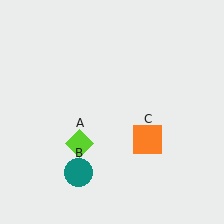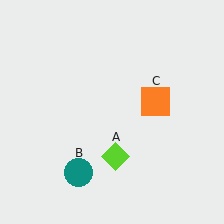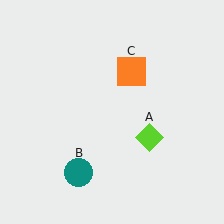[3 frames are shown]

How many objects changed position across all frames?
2 objects changed position: lime diamond (object A), orange square (object C).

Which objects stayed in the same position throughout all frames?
Teal circle (object B) remained stationary.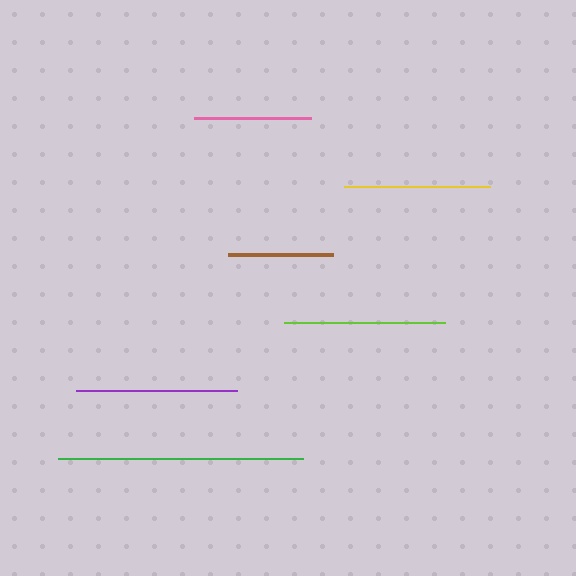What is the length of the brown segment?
The brown segment is approximately 105 pixels long.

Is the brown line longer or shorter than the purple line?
The purple line is longer than the brown line.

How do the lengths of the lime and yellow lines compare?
The lime and yellow lines are approximately the same length.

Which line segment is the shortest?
The brown line is the shortest at approximately 105 pixels.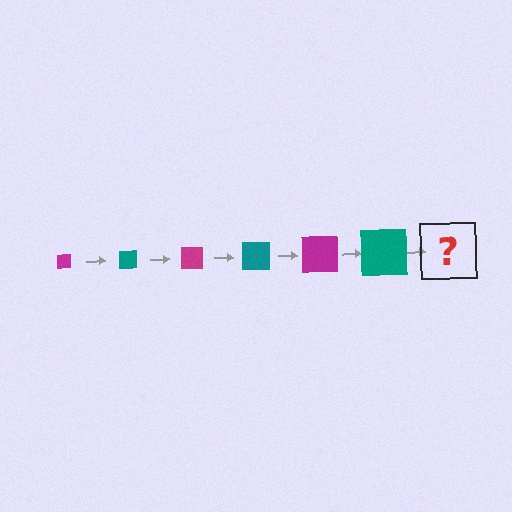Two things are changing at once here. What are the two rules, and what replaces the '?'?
The two rules are that the square grows larger each step and the color cycles through magenta and teal. The '?' should be a magenta square, larger than the previous one.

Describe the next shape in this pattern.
It should be a magenta square, larger than the previous one.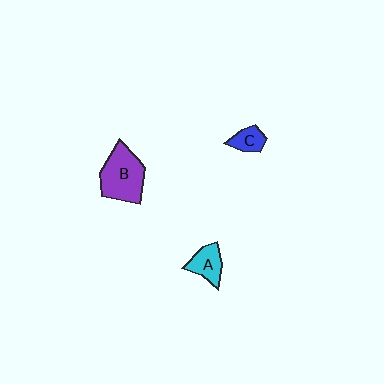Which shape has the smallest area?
Shape C (blue).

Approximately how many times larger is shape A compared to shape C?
Approximately 1.4 times.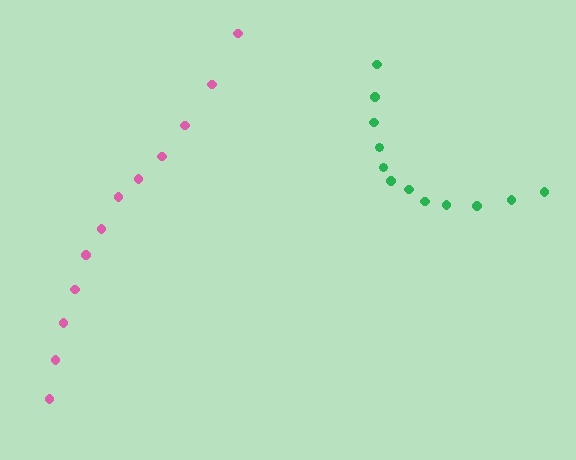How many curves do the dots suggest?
There are 2 distinct paths.